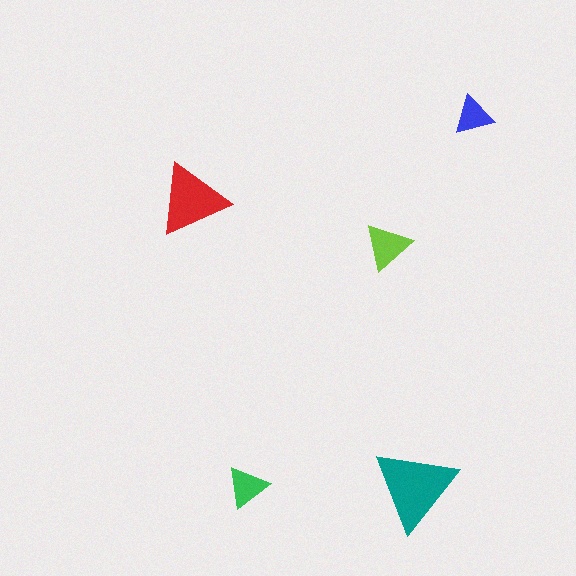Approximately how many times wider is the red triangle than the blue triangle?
About 2 times wider.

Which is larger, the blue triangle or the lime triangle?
The lime one.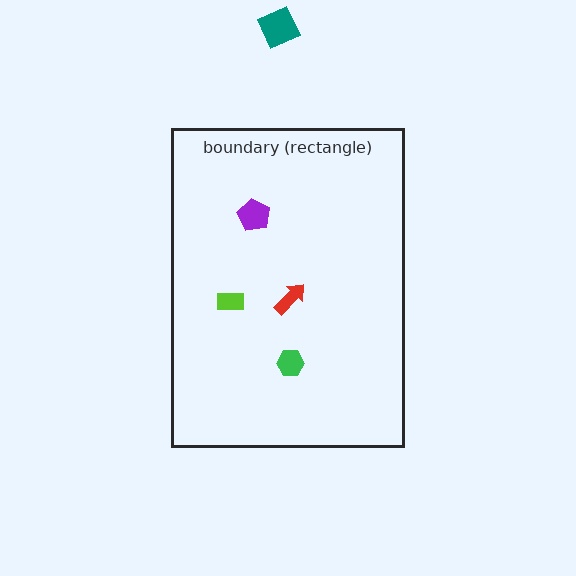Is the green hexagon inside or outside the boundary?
Inside.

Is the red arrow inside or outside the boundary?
Inside.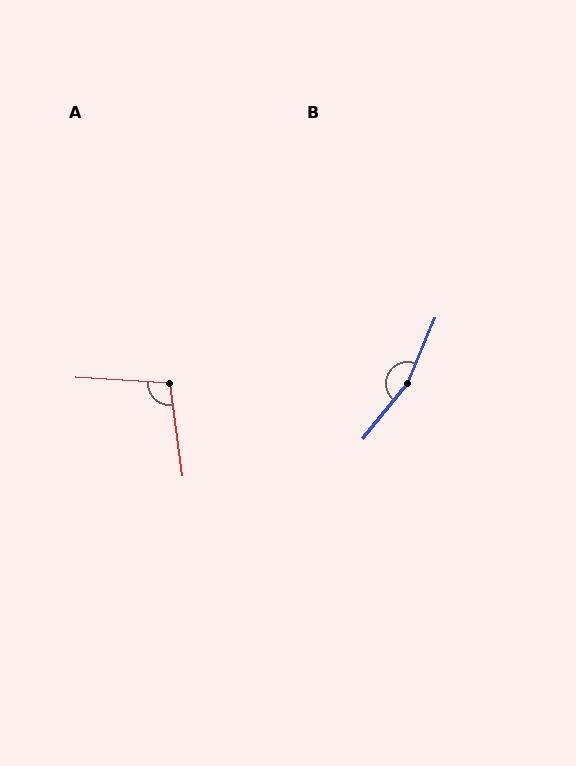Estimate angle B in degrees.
Approximately 164 degrees.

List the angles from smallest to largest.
A (101°), B (164°).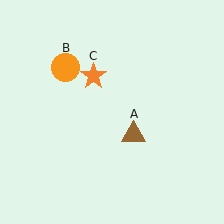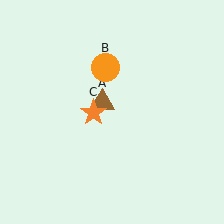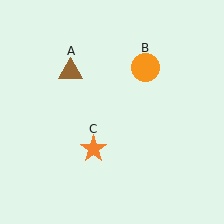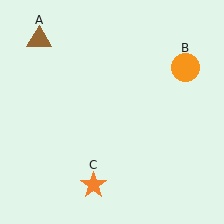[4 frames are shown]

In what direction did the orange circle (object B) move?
The orange circle (object B) moved right.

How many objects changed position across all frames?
3 objects changed position: brown triangle (object A), orange circle (object B), orange star (object C).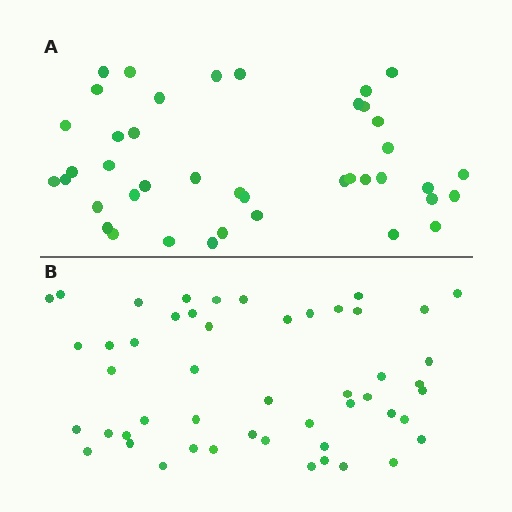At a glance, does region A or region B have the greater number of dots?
Region B (the bottom region) has more dots.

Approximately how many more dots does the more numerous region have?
Region B has roughly 8 or so more dots than region A.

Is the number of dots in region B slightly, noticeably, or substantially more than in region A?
Region B has only slightly more — the two regions are fairly close. The ratio is roughly 1.2 to 1.